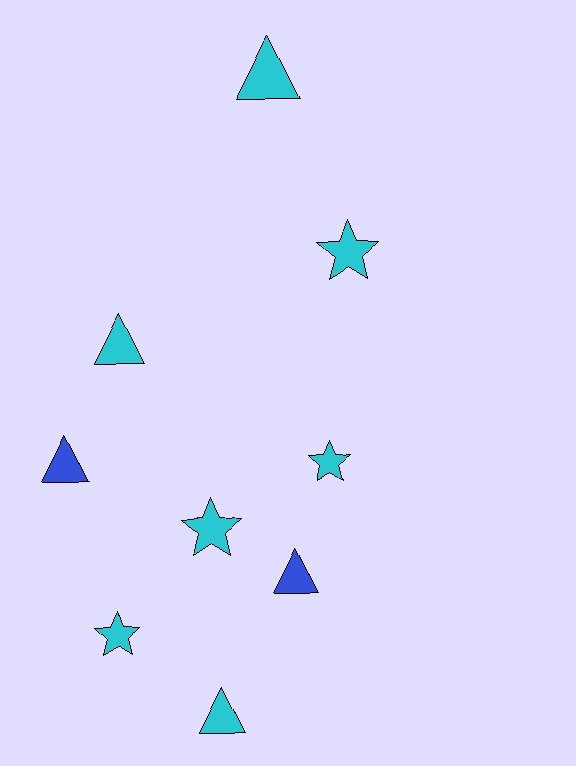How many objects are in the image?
There are 9 objects.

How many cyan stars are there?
There are 4 cyan stars.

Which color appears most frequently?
Cyan, with 7 objects.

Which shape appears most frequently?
Triangle, with 5 objects.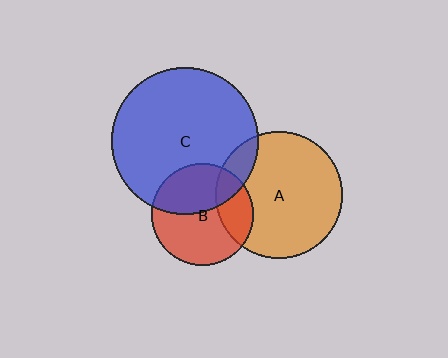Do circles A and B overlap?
Yes.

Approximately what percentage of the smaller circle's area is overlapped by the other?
Approximately 25%.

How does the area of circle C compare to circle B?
Approximately 2.1 times.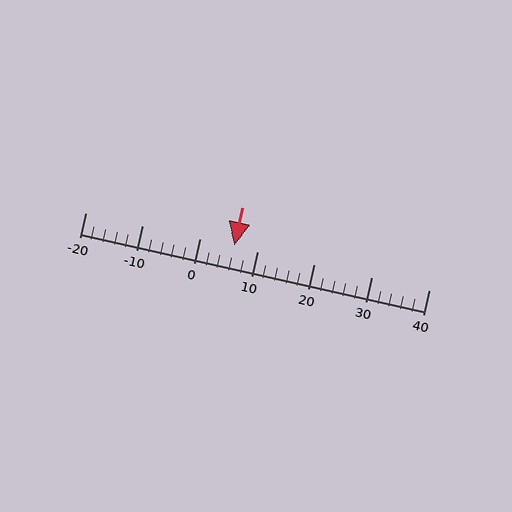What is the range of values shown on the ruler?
The ruler shows values from -20 to 40.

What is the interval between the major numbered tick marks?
The major tick marks are spaced 10 units apart.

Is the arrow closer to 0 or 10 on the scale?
The arrow is closer to 10.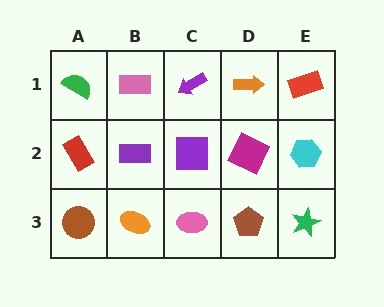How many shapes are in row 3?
5 shapes.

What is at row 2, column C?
A purple square.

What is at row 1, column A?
A green semicircle.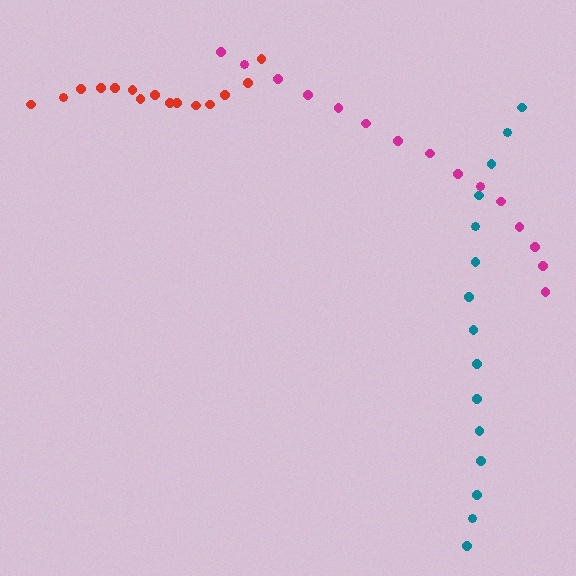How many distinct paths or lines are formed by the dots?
There are 3 distinct paths.